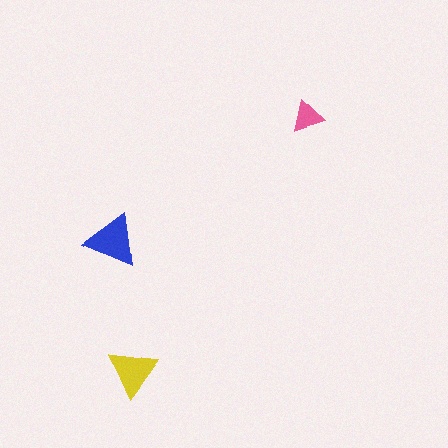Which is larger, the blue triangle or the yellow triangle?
The blue one.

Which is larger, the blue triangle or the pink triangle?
The blue one.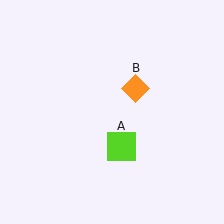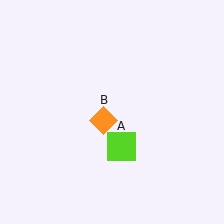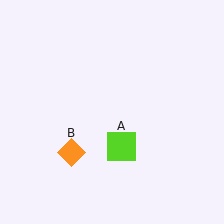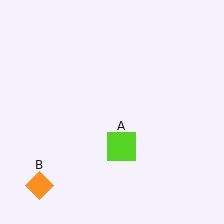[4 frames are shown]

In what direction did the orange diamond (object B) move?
The orange diamond (object B) moved down and to the left.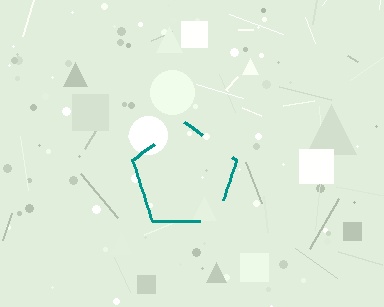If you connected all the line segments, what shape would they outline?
They would outline a pentagon.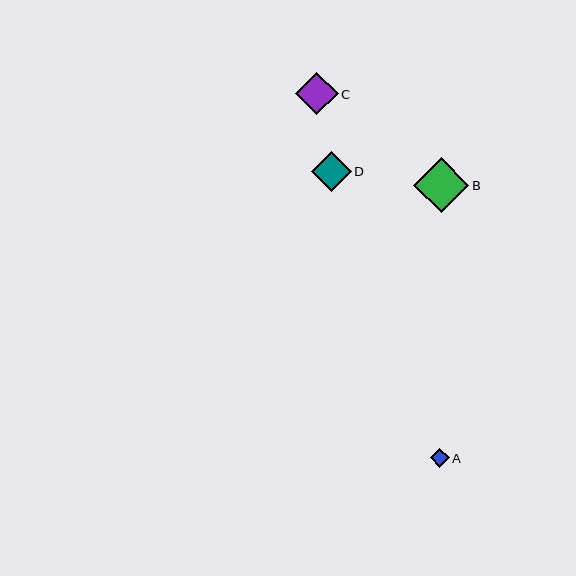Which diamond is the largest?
Diamond B is the largest with a size of approximately 55 pixels.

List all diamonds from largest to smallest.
From largest to smallest: B, C, D, A.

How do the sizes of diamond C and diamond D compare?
Diamond C and diamond D are approximately the same size.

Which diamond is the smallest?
Diamond A is the smallest with a size of approximately 19 pixels.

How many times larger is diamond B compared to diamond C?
Diamond B is approximately 1.3 times the size of diamond C.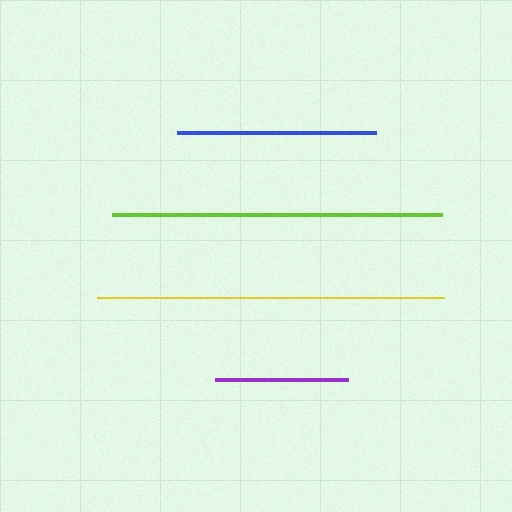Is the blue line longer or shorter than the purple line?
The blue line is longer than the purple line.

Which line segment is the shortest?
The purple line is the shortest at approximately 133 pixels.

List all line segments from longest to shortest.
From longest to shortest: yellow, lime, blue, purple.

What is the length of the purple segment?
The purple segment is approximately 133 pixels long.